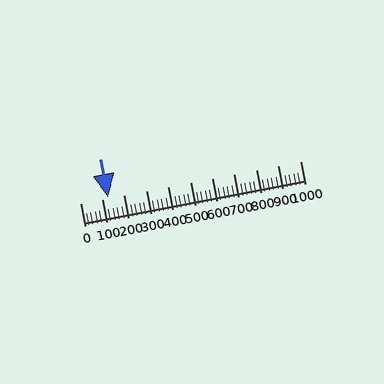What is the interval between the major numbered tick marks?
The major tick marks are spaced 100 units apart.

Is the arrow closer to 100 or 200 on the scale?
The arrow is closer to 100.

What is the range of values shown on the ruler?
The ruler shows values from 0 to 1000.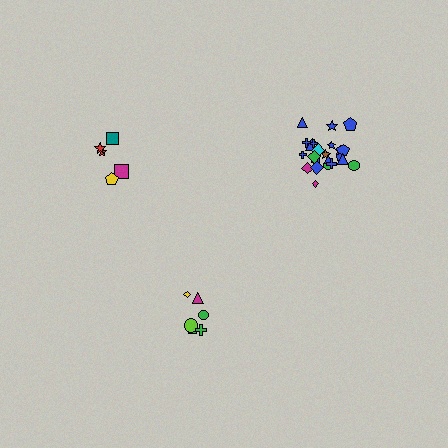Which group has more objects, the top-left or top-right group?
The top-right group.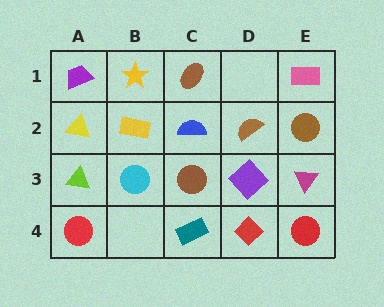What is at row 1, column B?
A yellow star.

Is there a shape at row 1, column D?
No, that cell is empty.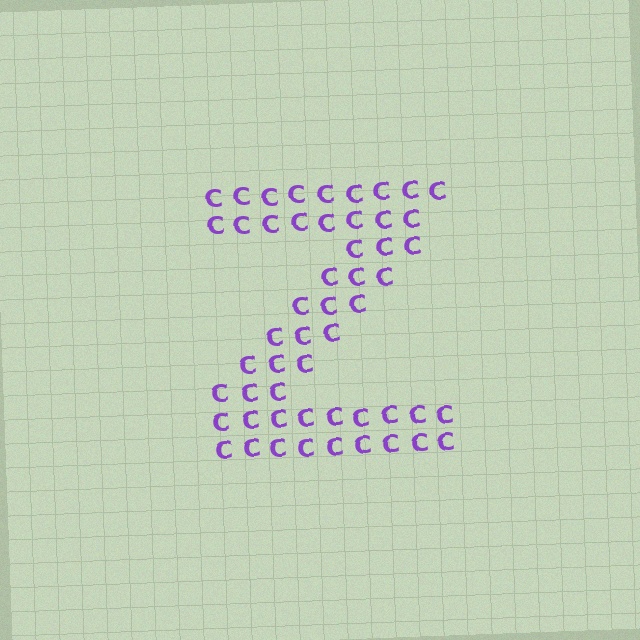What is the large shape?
The large shape is the letter Z.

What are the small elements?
The small elements are letter C's.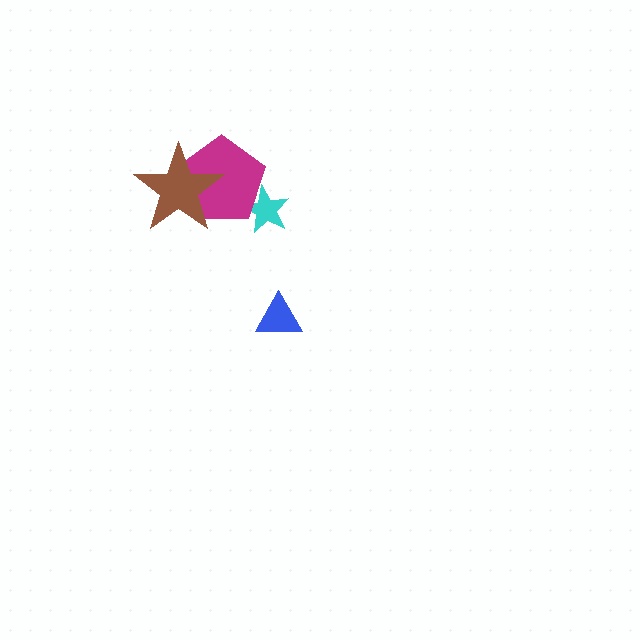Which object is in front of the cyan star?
The magenta pentagon is in front of the cyan star.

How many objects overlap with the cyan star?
1 object overlaps with the cyan star.